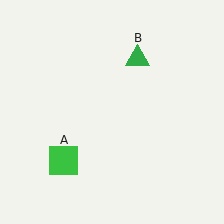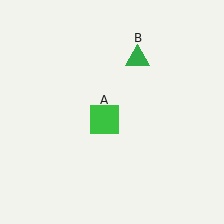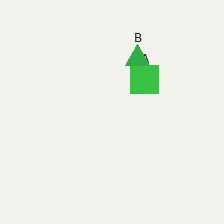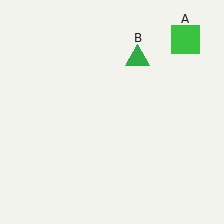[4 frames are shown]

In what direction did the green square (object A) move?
The green square (object A) moved up and to the right.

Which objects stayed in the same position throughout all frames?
Green triangle (object B) remained stationary.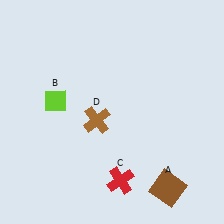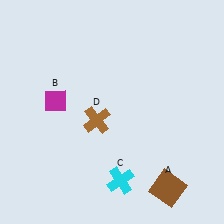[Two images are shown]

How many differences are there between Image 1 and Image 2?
There are 2 differences between the two images.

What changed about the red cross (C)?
In Image 1, C is red. In Image 2, it changed to cyan.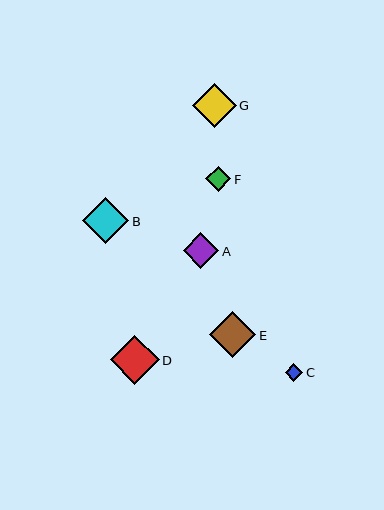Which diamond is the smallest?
Diamond C is the smallest with a size of approximately 18 pixels.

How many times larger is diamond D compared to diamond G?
Diamond D is approximately 1.1 times the size of diamond G.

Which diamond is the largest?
Diamond D is the largest with a size of approximately 49 pixels.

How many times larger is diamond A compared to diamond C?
Diamond A is approximately 2.0 times the size of diamond C.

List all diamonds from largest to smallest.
From largest to smallest: D, B, E, G, A, F, C.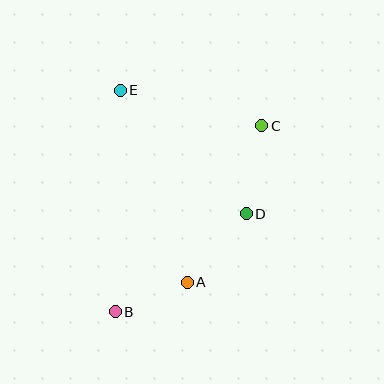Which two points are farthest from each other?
Points B and C are farthest from each other.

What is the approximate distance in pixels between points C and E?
The distance between C and E is approximately 146 pixels.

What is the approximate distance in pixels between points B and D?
The distance between B and D is approximately 164 pixels.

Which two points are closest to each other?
Points A and B are closest to each other.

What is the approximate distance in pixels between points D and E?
The distance between D and E is approximately 177 pixels.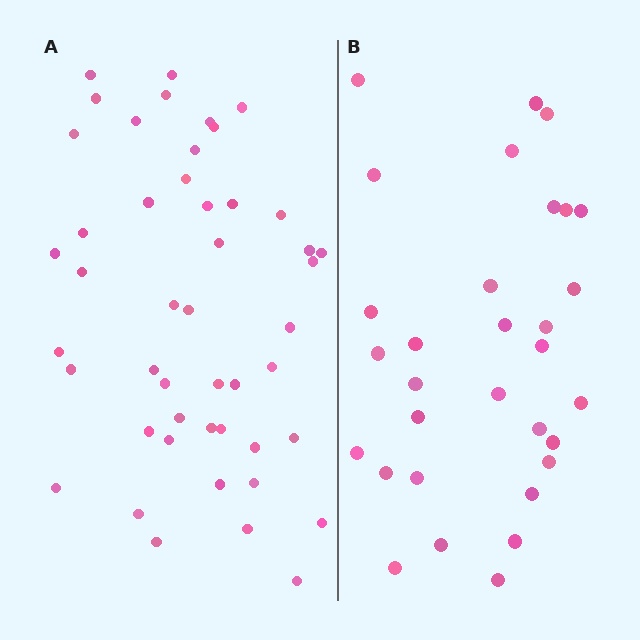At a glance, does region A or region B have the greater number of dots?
Region A (the left region) has more dots.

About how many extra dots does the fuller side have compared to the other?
Region A has approximately 15 more dots than region B.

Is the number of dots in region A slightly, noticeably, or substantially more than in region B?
Region A has substantially more. The ratio is roughly 1.5 to 1.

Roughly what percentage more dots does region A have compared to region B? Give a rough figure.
About 50% more.